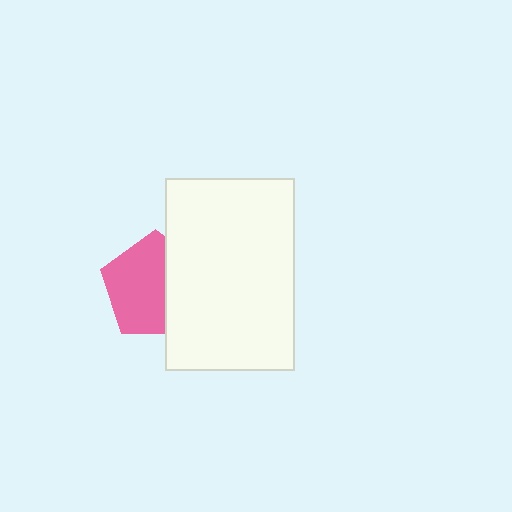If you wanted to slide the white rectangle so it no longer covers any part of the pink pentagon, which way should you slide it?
Slide it right — that is the most direct way to separate the two shapes.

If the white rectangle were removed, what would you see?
You would see the complete pink pentagon.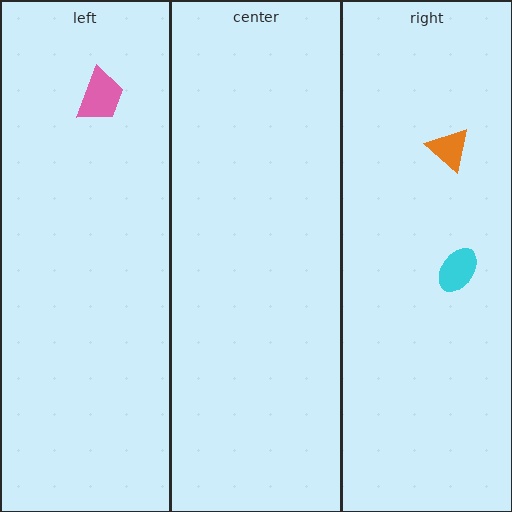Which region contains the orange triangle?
The right region.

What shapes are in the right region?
The cyan ellipse, the orange triangle.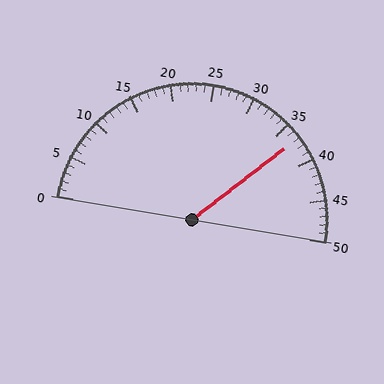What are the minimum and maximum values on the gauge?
The gauge ranges from 0 to 50.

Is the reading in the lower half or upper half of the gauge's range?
The reading is in the upper half of the range (0 to 50).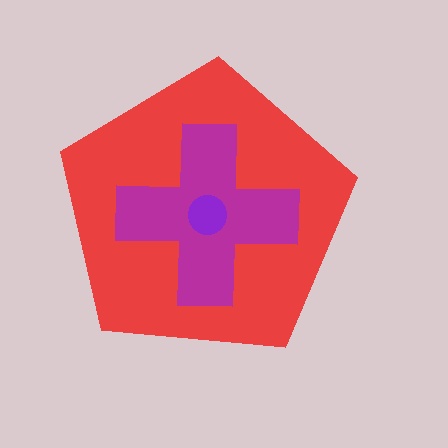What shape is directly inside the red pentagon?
The magenta cross.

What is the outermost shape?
The red pentagon.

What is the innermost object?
The purple circle.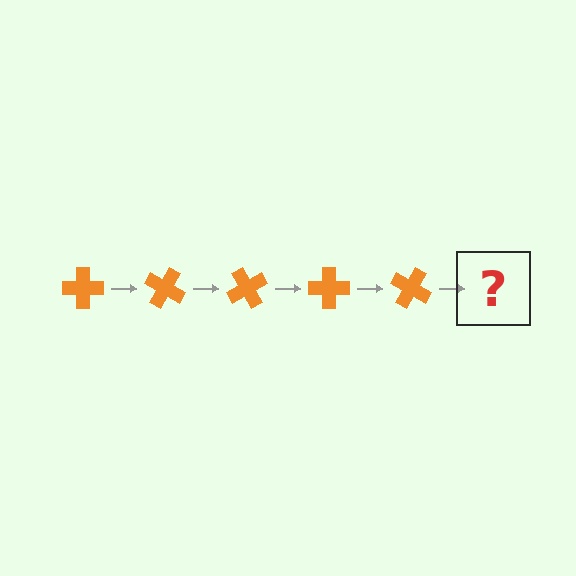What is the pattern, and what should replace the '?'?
The pattern is that the cross rotates 30 degrees each step. The '?' should be an orange cross rotated 150 degrees.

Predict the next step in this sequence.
The next step is an orange cross rotated 150 degrees.